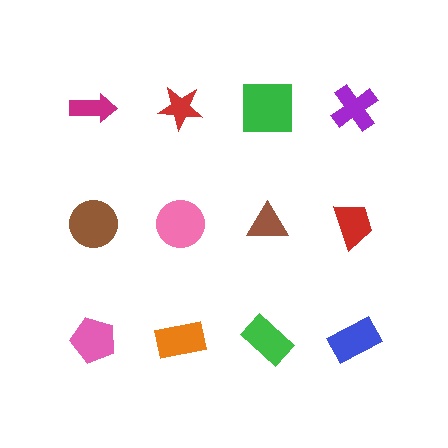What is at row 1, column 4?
A purple cross.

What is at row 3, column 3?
A green rectangle.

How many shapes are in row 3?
4 shapes.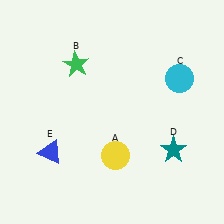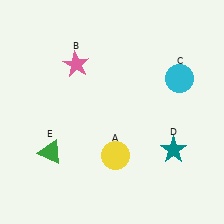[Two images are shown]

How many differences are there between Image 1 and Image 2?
There are 2 differences between the two images.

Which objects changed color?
B changed from green to pink. E changed from blue to green.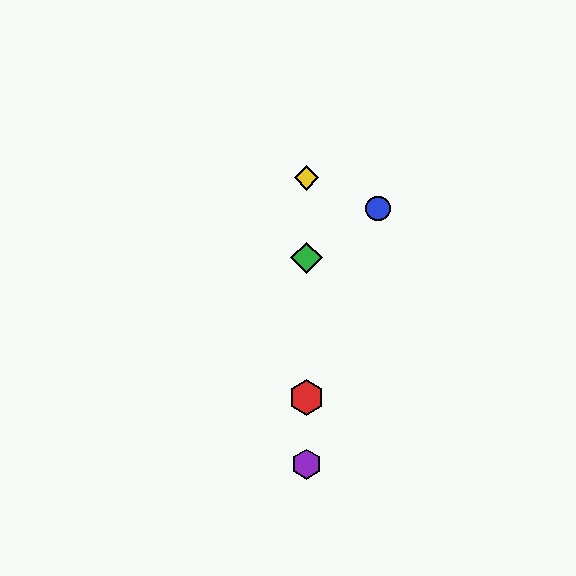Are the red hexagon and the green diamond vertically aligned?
Yes, both are at x≈306.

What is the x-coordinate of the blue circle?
The blue circle is at x≈378.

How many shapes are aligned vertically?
4 shapes (the red hexagon, the green diamond, the yellow diamond, the purple hexagon) are aligned vertically.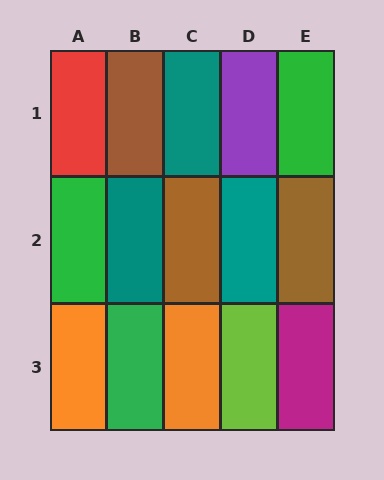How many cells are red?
1 cell is red.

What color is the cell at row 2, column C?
Brown.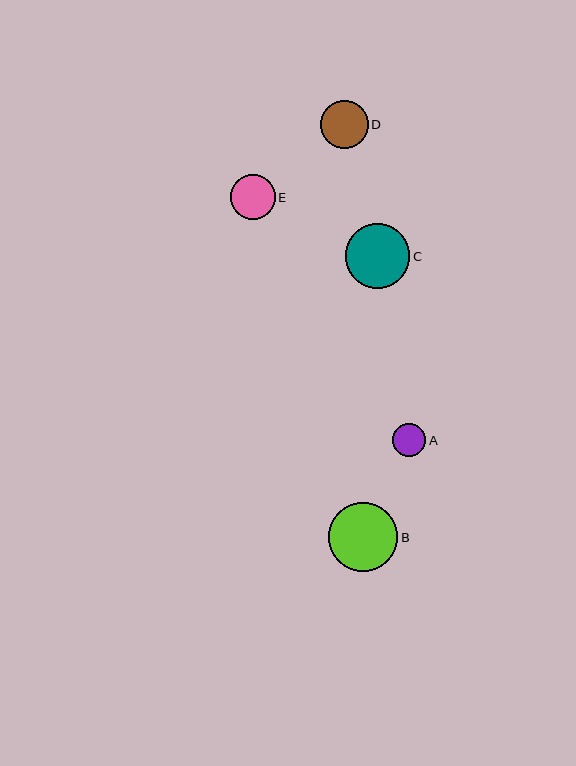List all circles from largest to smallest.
From largest to smallest: B, C, D, E, A.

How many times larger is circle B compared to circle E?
Circle B is approximately 1.6 times the size of circle E.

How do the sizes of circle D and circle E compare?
Circle D and circle E are approximately the same size.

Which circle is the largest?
Circle B is the largest with a size of approximately 70 pixels.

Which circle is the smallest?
Circle A is the smallest with a size of approximately 33 pixels.